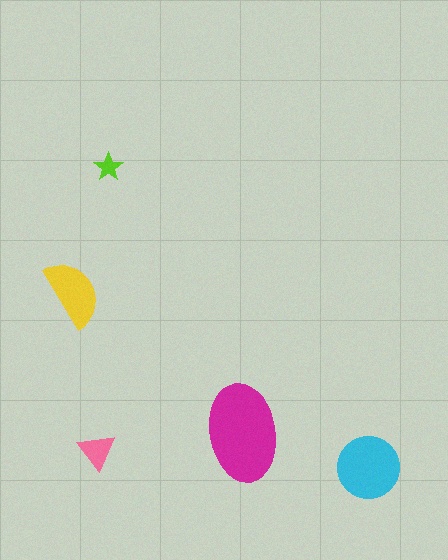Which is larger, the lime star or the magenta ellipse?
The magenta ellipse.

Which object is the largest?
The magenta ellipse.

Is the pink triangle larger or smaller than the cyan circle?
Smaller.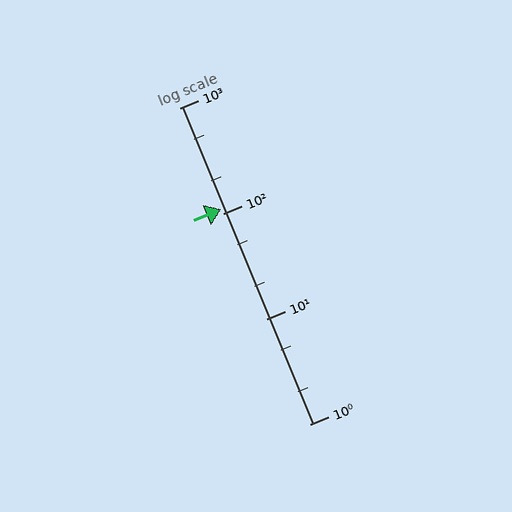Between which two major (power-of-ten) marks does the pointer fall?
The pointer is between 100 and 1000.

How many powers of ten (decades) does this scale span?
The scale spans 3 decades, from 1 to 1000.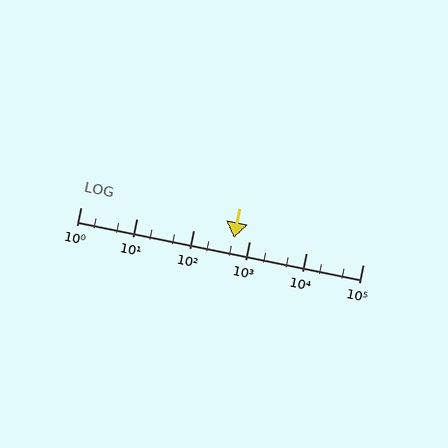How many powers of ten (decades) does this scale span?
The scale spans 5 decades, from 1 to 100000.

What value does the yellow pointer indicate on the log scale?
The pointer indicates approximately 530.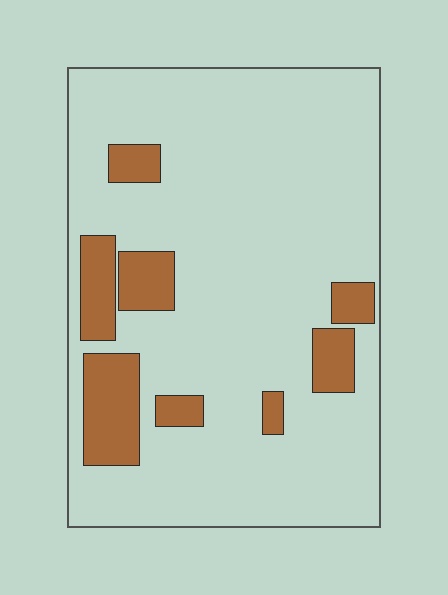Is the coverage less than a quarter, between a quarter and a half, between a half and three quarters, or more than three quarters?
Less than a quarter.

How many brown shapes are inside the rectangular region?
8.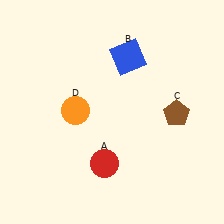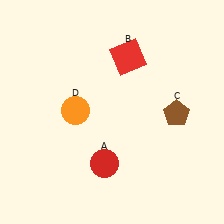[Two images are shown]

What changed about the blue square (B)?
In Image 1, B is blue. In Image 2, it changed to red.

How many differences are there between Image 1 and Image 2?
There is 1 difference between the two images.